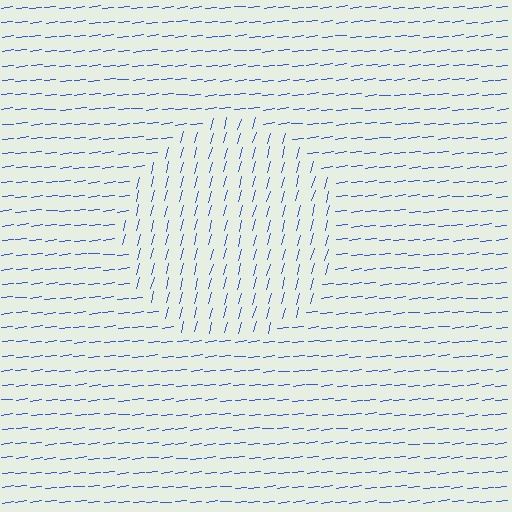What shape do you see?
I see a circle.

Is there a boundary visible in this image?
Yes, there is a texture boundary formed by a change in line orientation.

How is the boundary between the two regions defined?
The boundary is defined purely by a change in line orientation (approximately 68 degrees difference). All lines are the same color and thickness.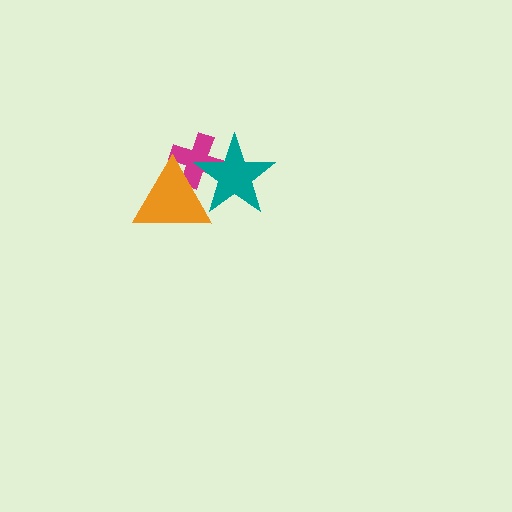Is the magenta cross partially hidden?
Yes, it is partially covered by another shape.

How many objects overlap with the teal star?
2 objects overlap with the teal star.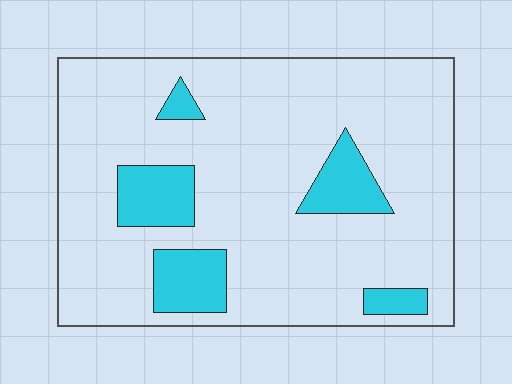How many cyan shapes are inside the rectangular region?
5.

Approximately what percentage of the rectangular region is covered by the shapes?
Approximately 15%.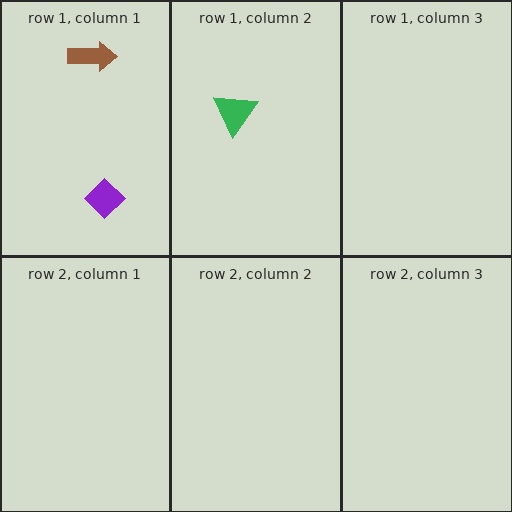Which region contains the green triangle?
The row 1, column 2 region.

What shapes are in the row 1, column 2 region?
The green triangle.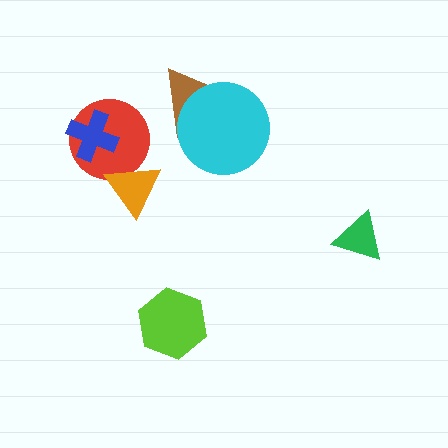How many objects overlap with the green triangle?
0 objects overlap with the green triangle.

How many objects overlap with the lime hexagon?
0 objects overlap with the lime hexagon.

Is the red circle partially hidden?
Yes, it is partially covered by another shape.